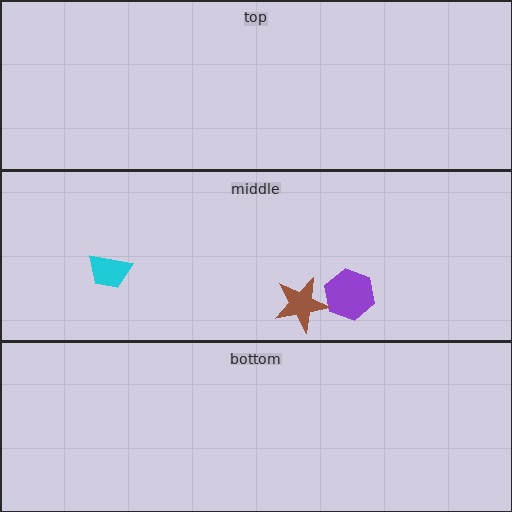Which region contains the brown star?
The middle region.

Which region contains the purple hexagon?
The middle region.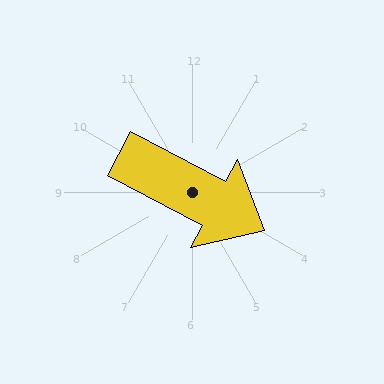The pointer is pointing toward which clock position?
Roughly 4 o'clock.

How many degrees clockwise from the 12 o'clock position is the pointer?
Approximately 118 degrees.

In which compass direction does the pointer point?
Southeast.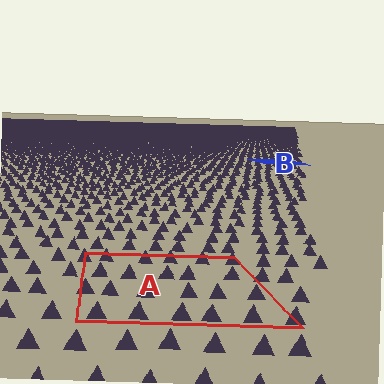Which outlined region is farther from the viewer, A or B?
Region B is farther from the viewer — the texture elements inside it appear smaller and more densely packed.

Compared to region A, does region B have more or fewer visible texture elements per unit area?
Region B has more texture elements per unit area — they are packed more densely because it is farther away.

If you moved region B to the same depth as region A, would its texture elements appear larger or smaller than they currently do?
They would appear larger. At a closer depth, the same texture elements are projected at a bigger on-screen size.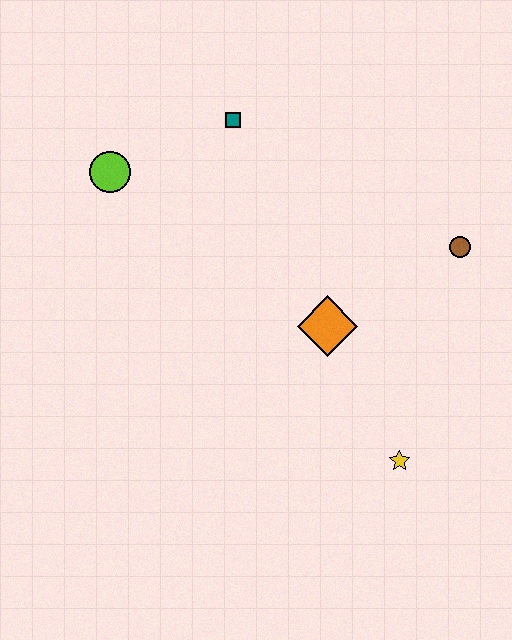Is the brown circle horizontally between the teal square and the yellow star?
No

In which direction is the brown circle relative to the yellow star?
The brown circle is above the yellow star.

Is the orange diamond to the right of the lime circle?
Yes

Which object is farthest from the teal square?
The yellow star is farthest from the teal square.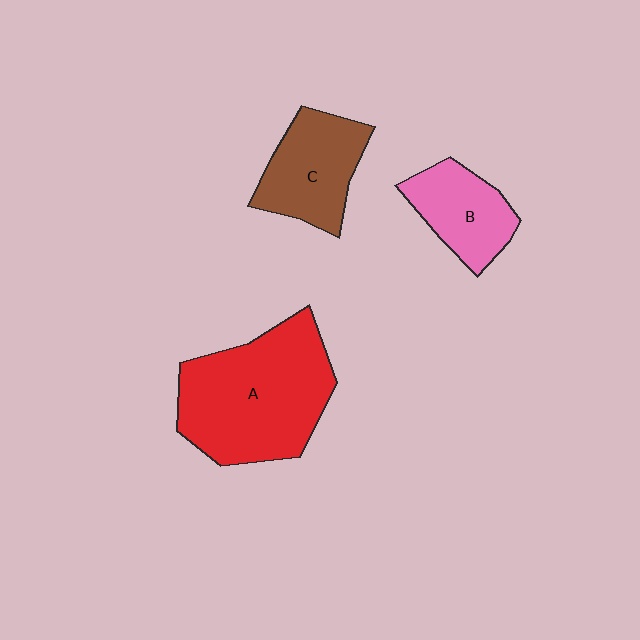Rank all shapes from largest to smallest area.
From largest to smallest: A (red), C (brown), B (pink).